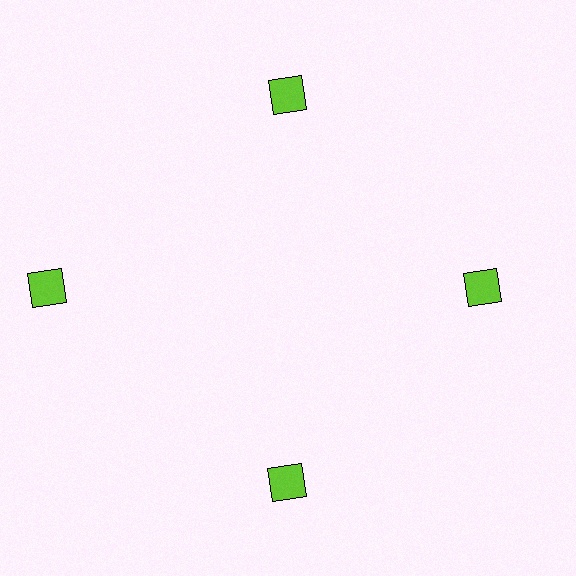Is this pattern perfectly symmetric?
No. The 4 lime squares are arranged in a ring, but one element near the 9 o'clock position is pushed outward from the center, breaking the 4-fold rotational symmetry.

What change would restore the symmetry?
The symmetry would be restored by moving it inward, back onto the ring so that all 4 squares sit at equal angles and equal distance from the center.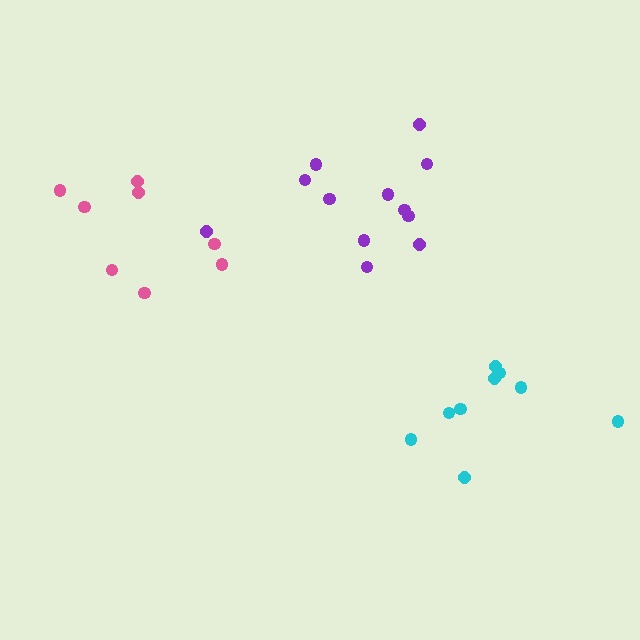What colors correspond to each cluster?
The clusters are colored: cyan, purple, pink.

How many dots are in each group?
Group 1: 9 dots, Group 2: 12 dots, Group 3: 8 dots (29 total).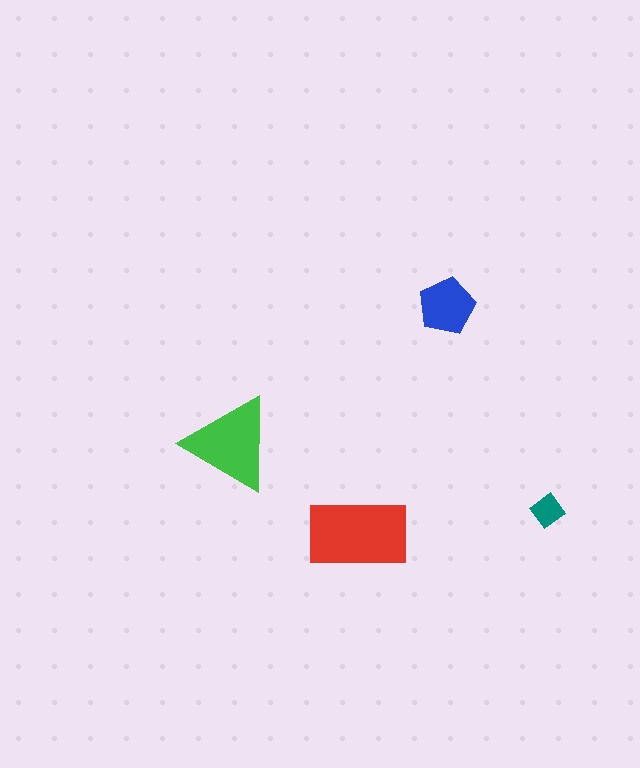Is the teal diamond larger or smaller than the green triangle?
Smaller.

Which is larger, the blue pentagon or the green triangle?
The green triangle.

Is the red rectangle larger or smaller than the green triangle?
Larger.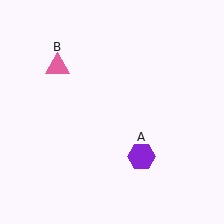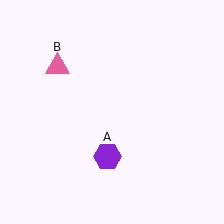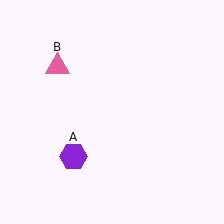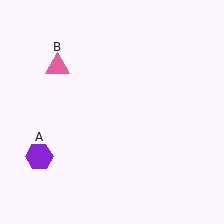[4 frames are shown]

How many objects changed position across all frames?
1 object changed position: purple hexagon (object A).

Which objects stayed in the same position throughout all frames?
Pink triangle (object B) remained stationary.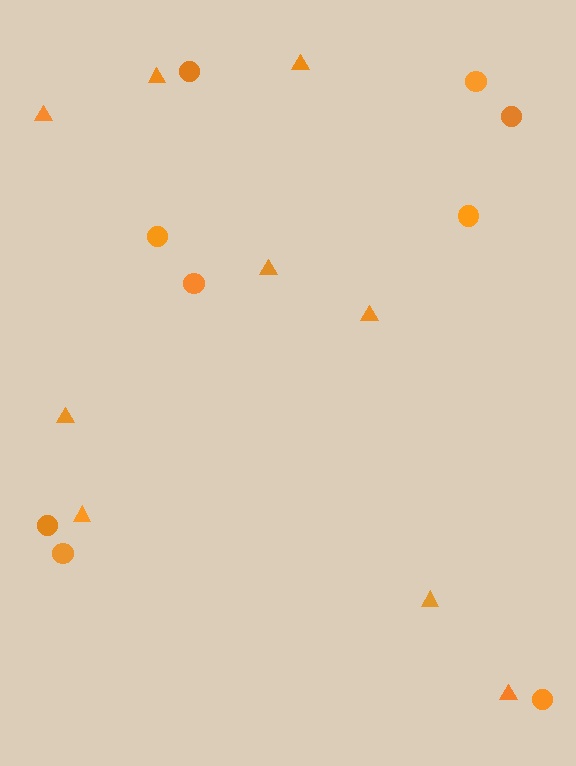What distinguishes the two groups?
There are 2 groups: one group of triangles (9) and one group of circles (9).